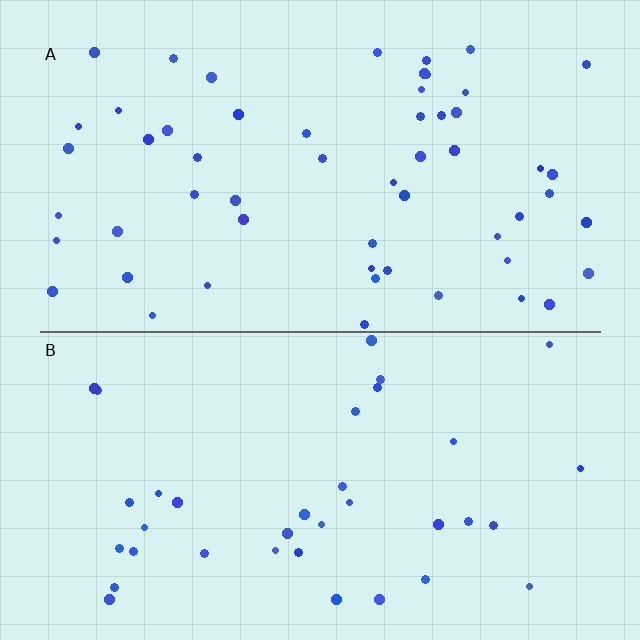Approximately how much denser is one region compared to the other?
Approximately 1.6× — region A over region B.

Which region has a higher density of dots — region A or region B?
A (the top).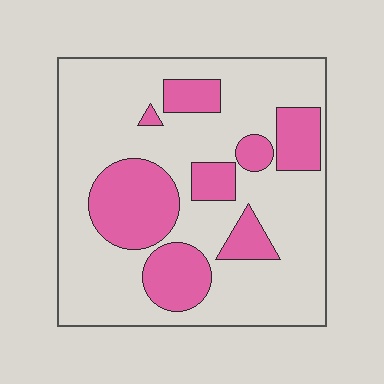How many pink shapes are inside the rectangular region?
8.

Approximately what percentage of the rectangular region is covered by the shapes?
Approximately 30%.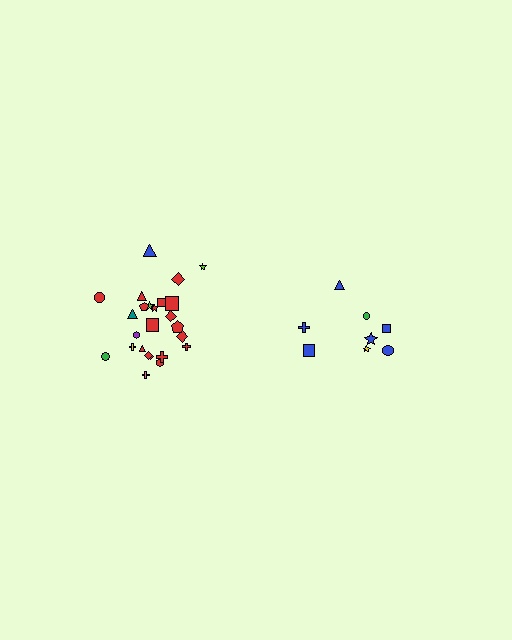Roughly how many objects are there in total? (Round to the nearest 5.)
Roughly 35 objects in total.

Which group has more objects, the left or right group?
The left group.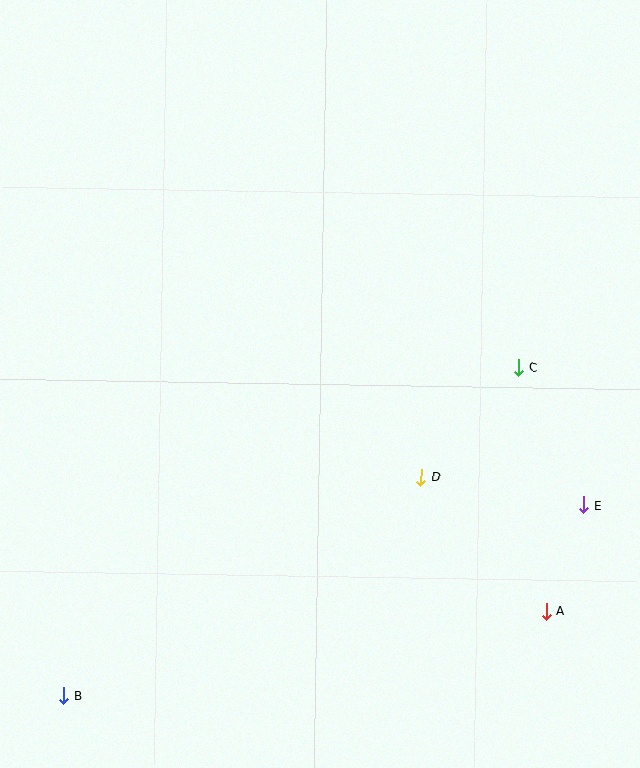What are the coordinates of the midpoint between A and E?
The midpoint between A and E is at (565, 558).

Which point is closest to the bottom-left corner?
Point B is closest to the bottom-left corner.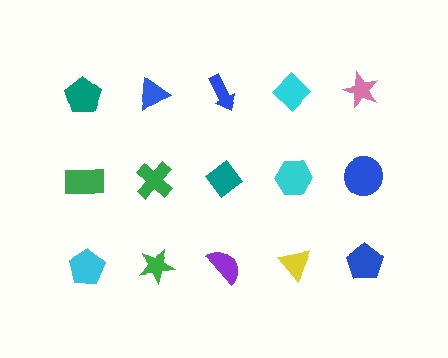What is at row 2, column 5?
A blue circle.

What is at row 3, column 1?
A cyan pentagon.